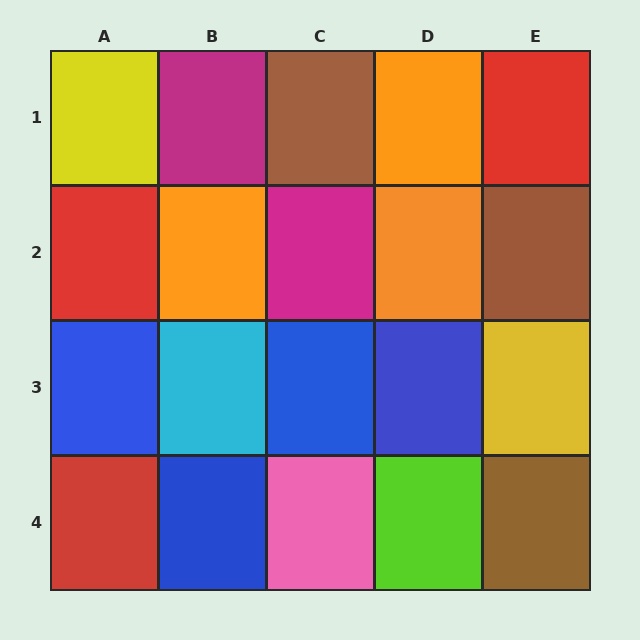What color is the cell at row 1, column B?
Magenta.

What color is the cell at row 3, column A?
Blue.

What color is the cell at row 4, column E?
Brown.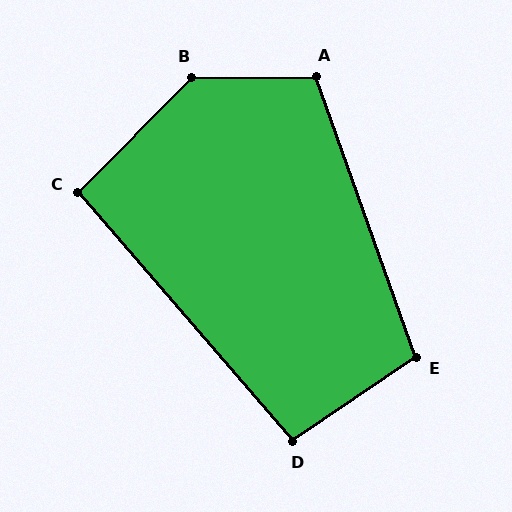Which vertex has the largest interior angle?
B, at approximately 135 degrees.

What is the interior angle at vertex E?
Approximately 105 degrees (obtuse).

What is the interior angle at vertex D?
Approximately 96 degrees (obtuse).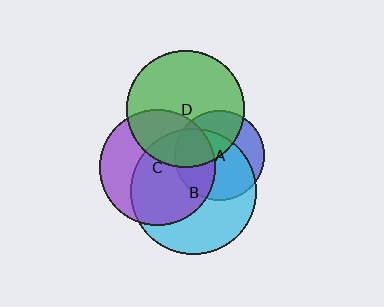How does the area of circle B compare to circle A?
Approximately 2.0 times.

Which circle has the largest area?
Circle B (cyan).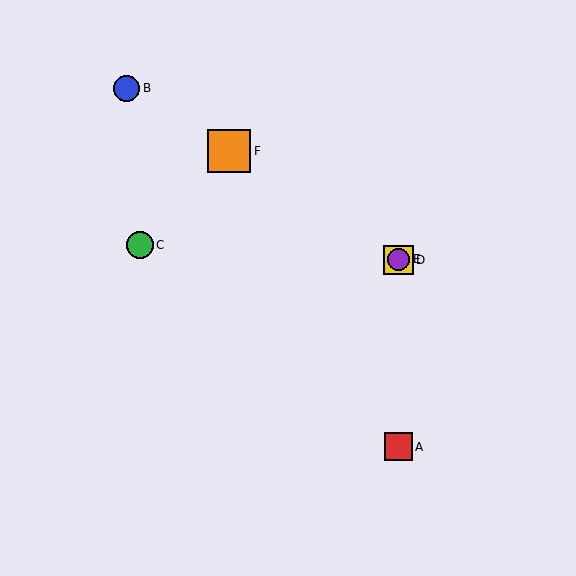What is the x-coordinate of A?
Object A is at x≈399.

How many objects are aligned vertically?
3 objects (A, D, E) are aligned vertically.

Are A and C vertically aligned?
No, A is at x≈399 and C is at x≈140.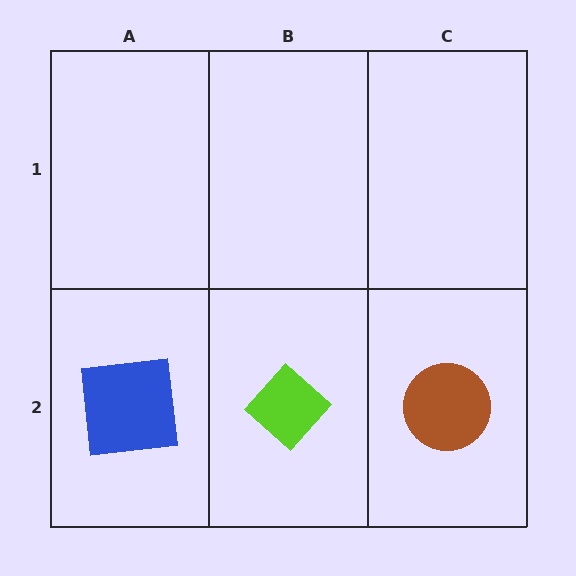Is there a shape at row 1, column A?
No, that cell is empty.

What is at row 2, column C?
A brown circle.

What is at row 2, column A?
A blue square.